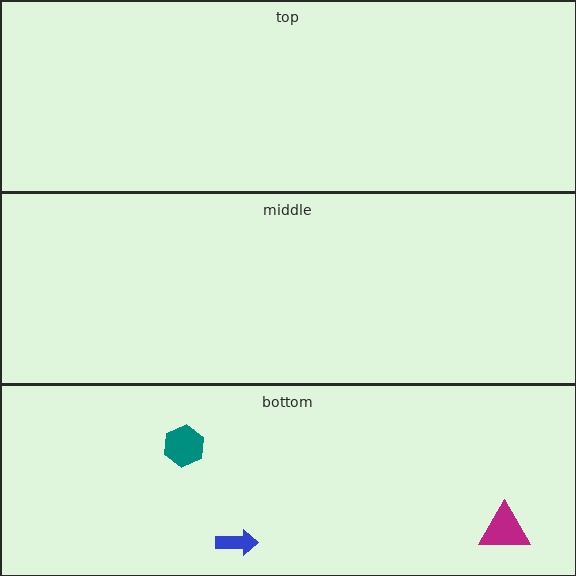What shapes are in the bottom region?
The magenta triangle, the blue arrow, the teal hexagon.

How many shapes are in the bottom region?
3.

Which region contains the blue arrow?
The bottom region.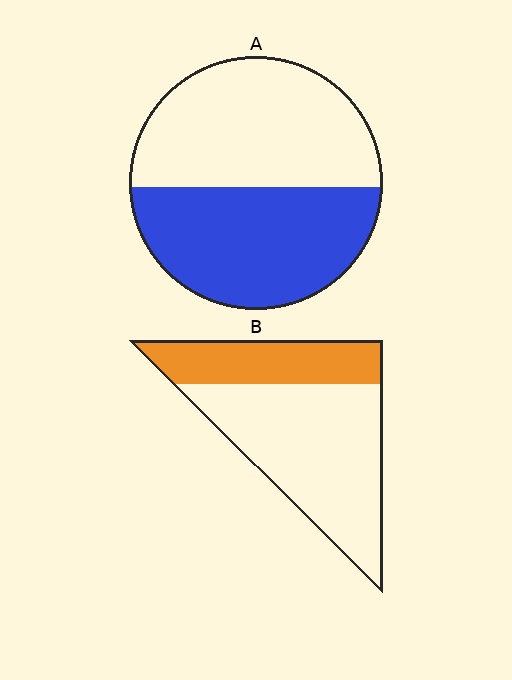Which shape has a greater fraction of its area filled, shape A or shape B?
Shape A.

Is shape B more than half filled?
No.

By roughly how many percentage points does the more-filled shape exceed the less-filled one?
By roughly 15 percentage points (A over B).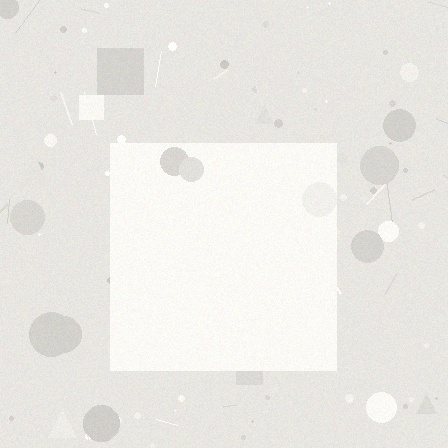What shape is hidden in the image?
A square is hidden in the image.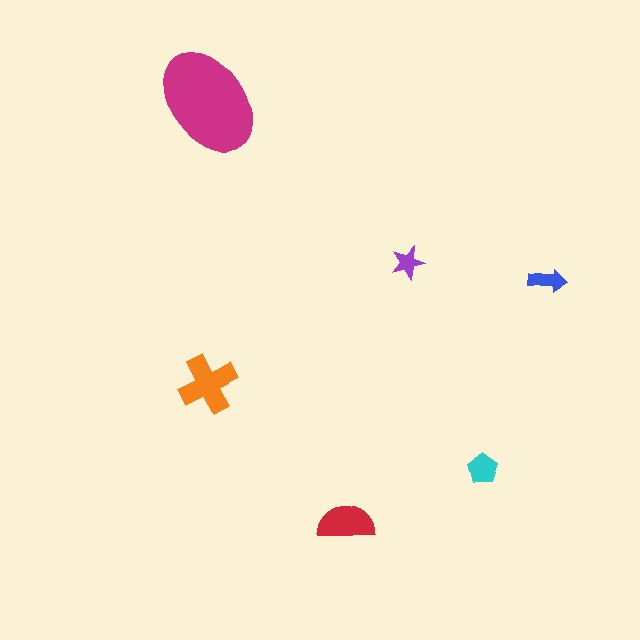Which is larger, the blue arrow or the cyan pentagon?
The cyan pentagon.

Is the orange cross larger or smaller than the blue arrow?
Larger.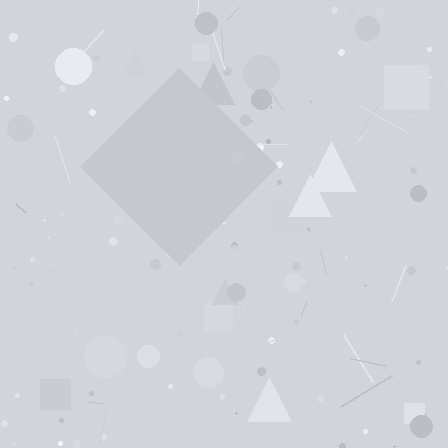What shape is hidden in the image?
A diamond is hidden in the image.